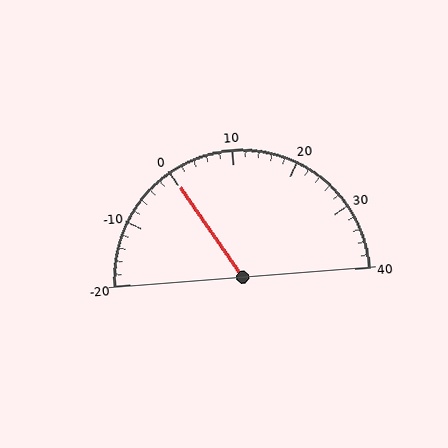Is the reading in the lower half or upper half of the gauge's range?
The reading is in the lower half of the range (-20 to 40).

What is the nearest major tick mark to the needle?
The nearest major tick mark is 0.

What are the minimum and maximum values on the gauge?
The gauge ranges from -20 to 40.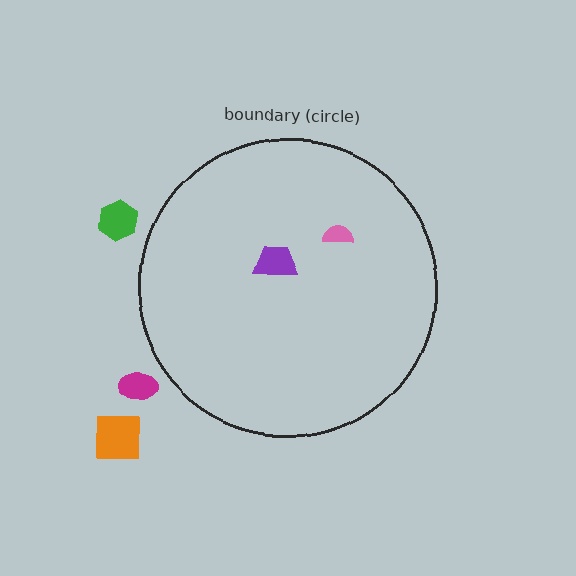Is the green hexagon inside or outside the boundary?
Outside.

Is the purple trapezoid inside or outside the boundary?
Inside.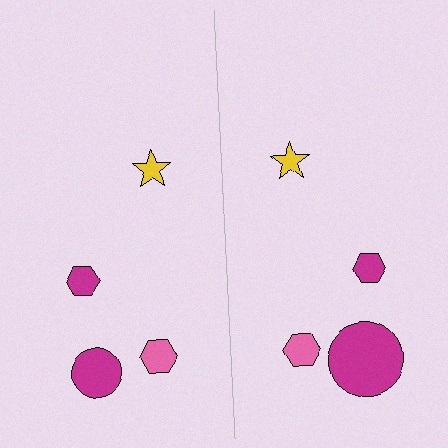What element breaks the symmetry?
The magenta circle on the right side has a different size than its mirror counterpart.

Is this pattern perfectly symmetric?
No, the pattern is not perfectly symmetric. The magenta circle on the right side has a different size than its mirror counterpart.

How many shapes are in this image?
There are 8 shapes in this image.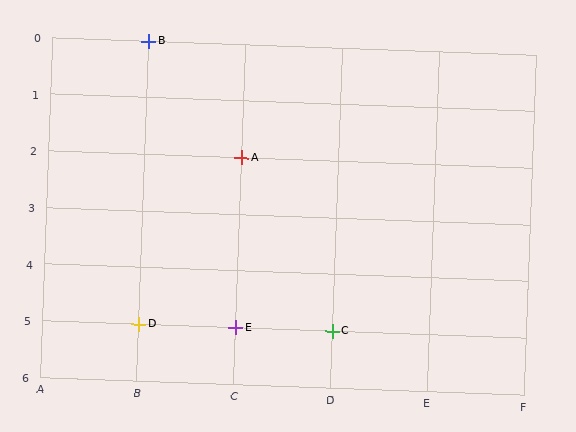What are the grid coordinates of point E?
Point E is at grid coordinates (C, 5).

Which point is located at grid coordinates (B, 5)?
Point D is at (B, 5).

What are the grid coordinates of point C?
Point C is at grid coordinates (D, 5).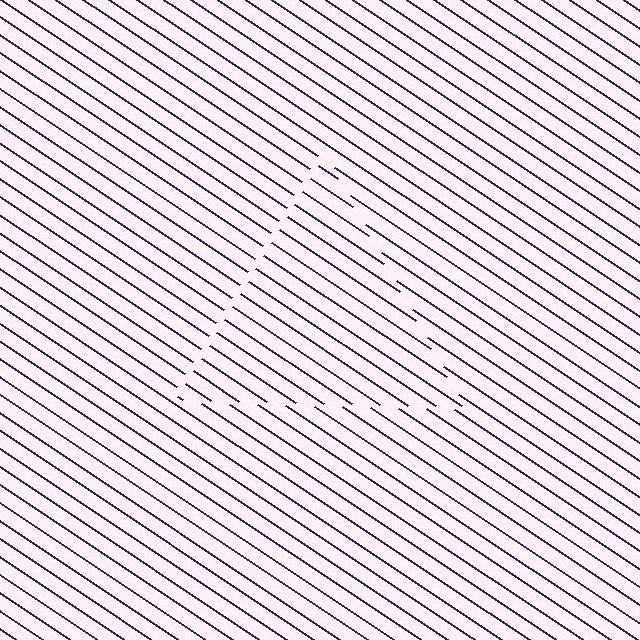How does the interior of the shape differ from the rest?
The interior of the shape contains the same grating, shifted by half a period — the contour is defined by the phase discontinuity where line-ends from the inner and outer gratings abut.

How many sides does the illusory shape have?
3 sides — the line-ends trace a triangle.